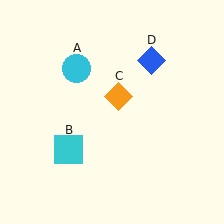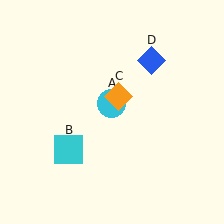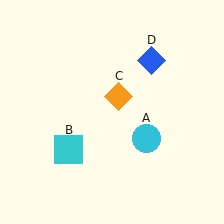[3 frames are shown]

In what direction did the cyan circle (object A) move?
The cyan circle (object A) moved down and to the right.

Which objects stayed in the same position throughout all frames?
Cyan square (object B) and orange diamond (object C) and blue diamond (object D) remained stationary.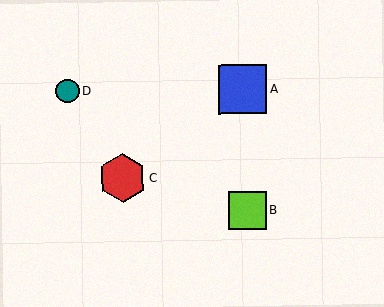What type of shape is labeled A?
Shape A is a blue square.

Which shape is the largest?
The blue square (labeled A) is the largest.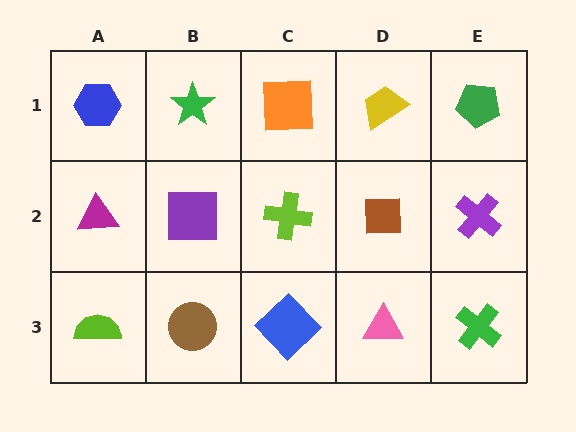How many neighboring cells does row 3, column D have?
3.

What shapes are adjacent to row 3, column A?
A magenta triangle (row 2, column A), a brown circle (row 3, column B).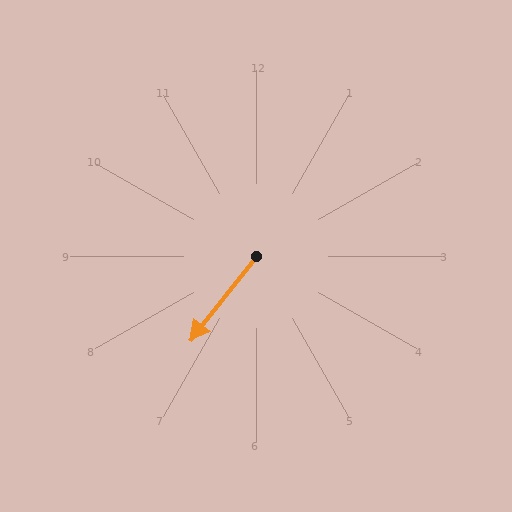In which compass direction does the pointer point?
Southwest.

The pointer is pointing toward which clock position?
Roughly 7 o'clock.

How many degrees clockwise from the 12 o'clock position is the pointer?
Approximately 218 degrees.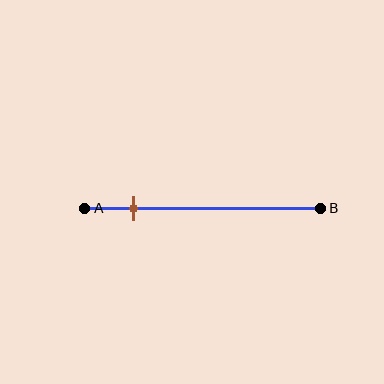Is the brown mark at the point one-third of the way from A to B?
No, the mark is at about 20% from A, not at the 33% one-third point.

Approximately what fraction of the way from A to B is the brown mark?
The brown mark is approximately 20% of the way from A to B.